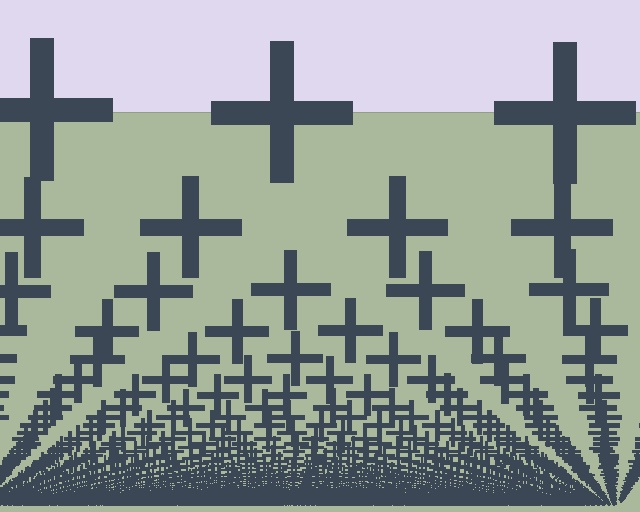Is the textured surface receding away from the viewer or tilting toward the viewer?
The surface appears to tilt toward the viewer. Texture elements get larger and sparser toward the top.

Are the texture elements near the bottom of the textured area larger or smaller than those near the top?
Smaller. The gradient is inverted — elements near the bottom are smaller and denser.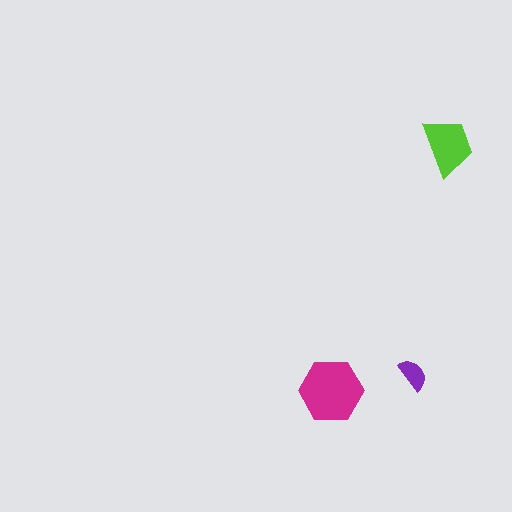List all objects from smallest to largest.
The purple semicircle, the lime trapezoid, the magenta hexagon.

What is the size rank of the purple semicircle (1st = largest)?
3rd.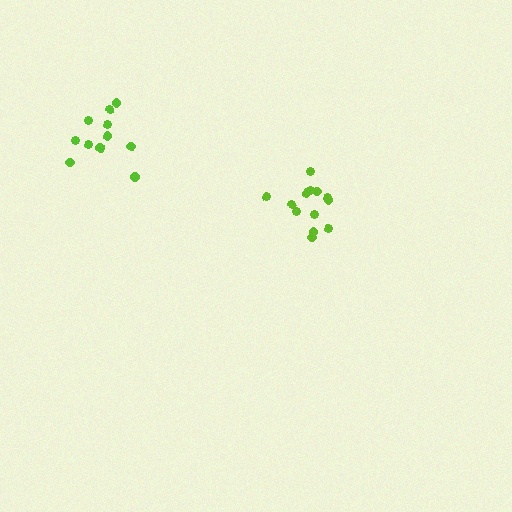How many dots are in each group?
Group 1: 13 dots, Group 2: 11 dots (24 total).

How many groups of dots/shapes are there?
There are 2 groups.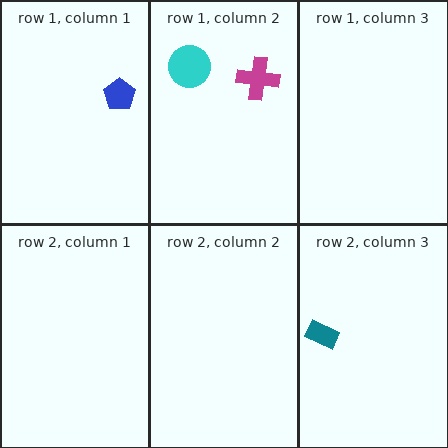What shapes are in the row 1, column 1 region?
The blue pentagon.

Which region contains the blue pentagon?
The row 1, column 1 region.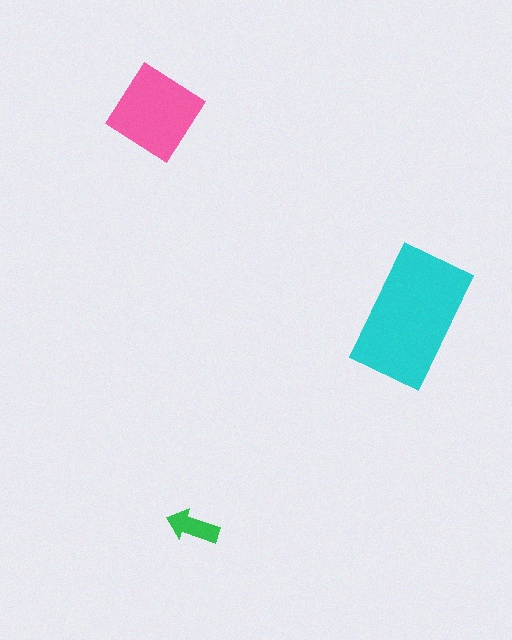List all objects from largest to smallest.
The cyan rectangle, the pink diamond, the green arrow.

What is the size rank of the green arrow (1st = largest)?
3rd.